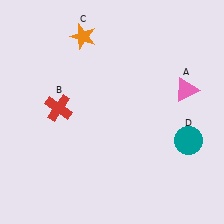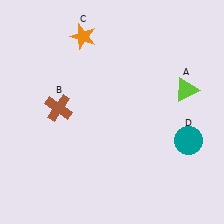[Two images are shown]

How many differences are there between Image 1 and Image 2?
There are 2 differences between the two images.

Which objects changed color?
A changed from pink to lime. B changed from red to brown.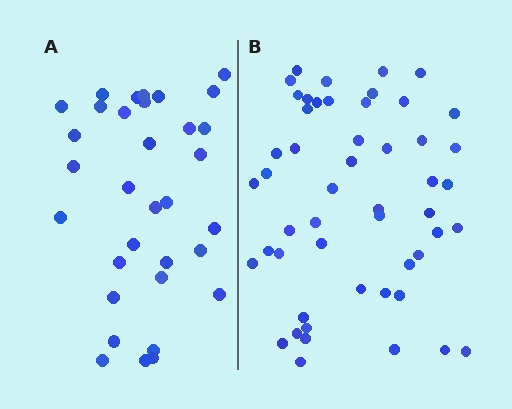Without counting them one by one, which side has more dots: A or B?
Region B (the right region) has more dots.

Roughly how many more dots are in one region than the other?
Region B has approximately 20 more dots than region A.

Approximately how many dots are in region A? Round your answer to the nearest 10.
About 30 dots. (The exact count is 33, which rounds to 30.)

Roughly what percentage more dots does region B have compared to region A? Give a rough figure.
About 55% more.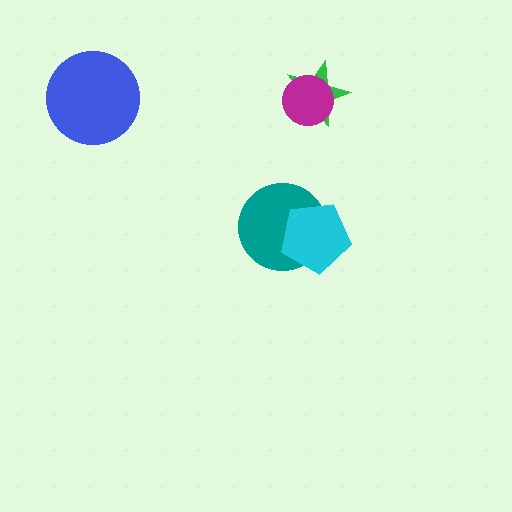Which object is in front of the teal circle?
The cyan pentagon is in front of the teal circle.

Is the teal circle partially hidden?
Yes, it is partially covered by another shape.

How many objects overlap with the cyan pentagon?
1 object overlaps with the cyan pentagon.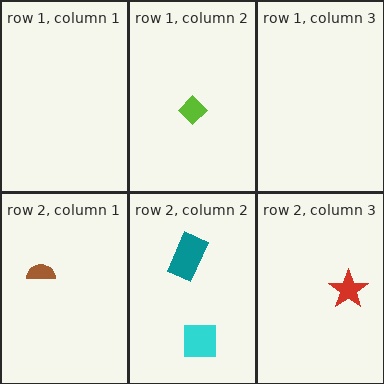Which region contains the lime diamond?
The row 1, column 2 region.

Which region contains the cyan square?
The row 2, column 2 region.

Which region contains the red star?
The row 2, column 3 region.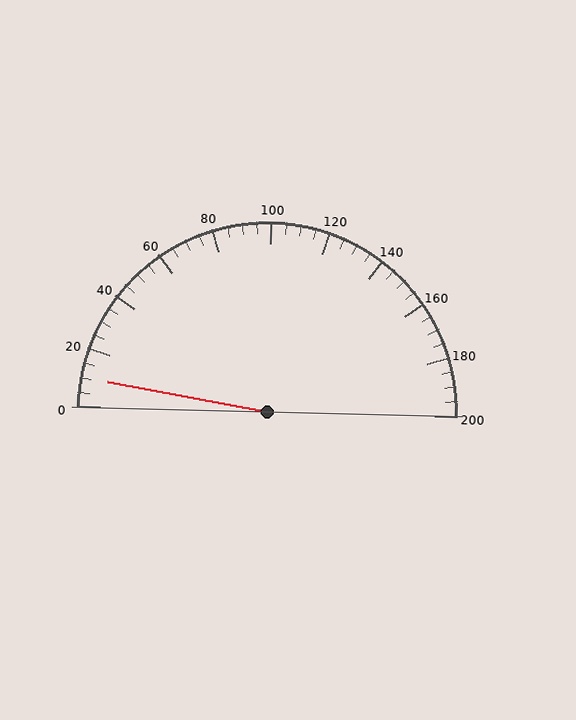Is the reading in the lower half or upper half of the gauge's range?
The reading is in the lower half of the range (0 to 200).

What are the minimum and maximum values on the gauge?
The gauge ranges from 0 to 200.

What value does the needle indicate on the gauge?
The needle indicates approximately 10.